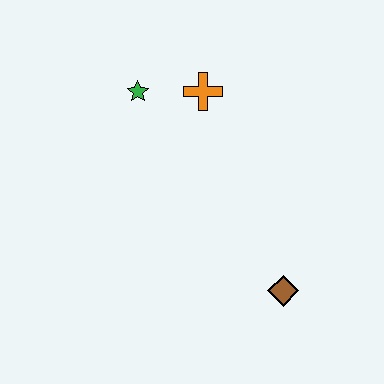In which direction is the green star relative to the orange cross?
The green star is to the left of the orange cross.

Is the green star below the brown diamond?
No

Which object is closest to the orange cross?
The green star is closest to the orange cross.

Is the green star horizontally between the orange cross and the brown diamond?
No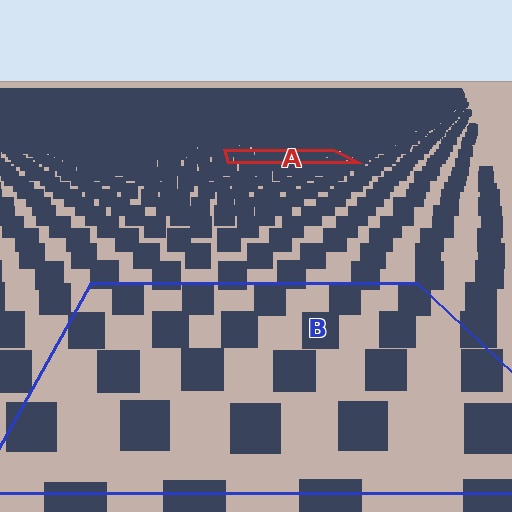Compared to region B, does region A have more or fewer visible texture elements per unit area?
Region A has more texture elements per unit area — they are packed more densely because it is farther away.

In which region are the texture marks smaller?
The texture marks are smaller in region A, because it is farther away.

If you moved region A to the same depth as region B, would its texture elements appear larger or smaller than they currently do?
They would appear larger. At a closer depth, the same texture elements are projected at a bigger on-screen size.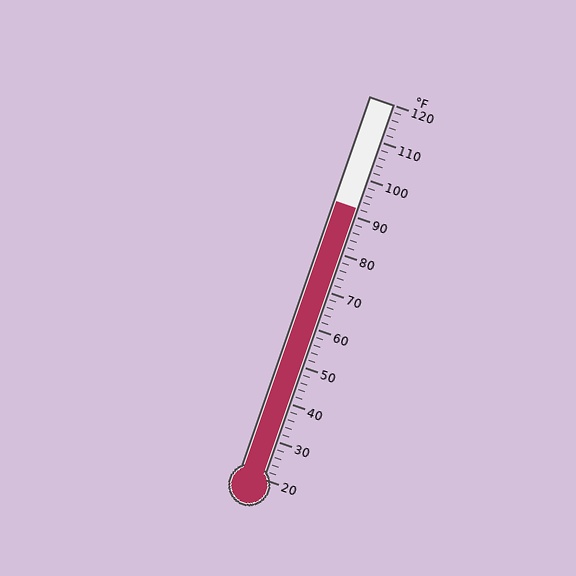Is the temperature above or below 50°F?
The temperature is above 50°F.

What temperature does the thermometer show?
The thermometer shows approximately 92°F.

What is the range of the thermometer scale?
The thermometer scale ranges from 20°F to 120°F.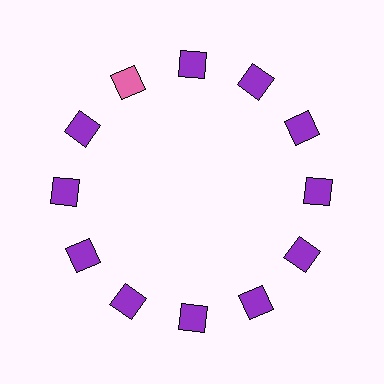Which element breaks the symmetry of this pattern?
The pink square at roughly the 11 o'clock position breaks the symmetry. All other shapes are purple squares.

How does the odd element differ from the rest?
It has a different color: pink instead of purple.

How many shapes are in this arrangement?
There are 12 shapes arranged in a ring pattern.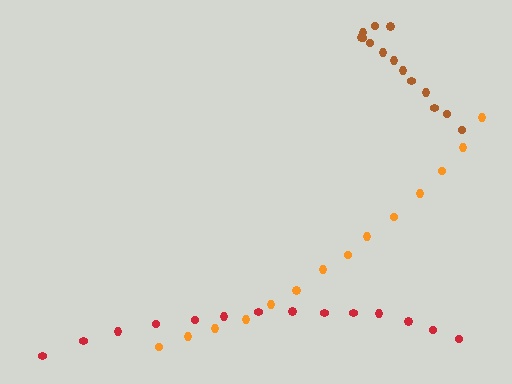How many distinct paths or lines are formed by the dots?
There are 3 distinct paths.